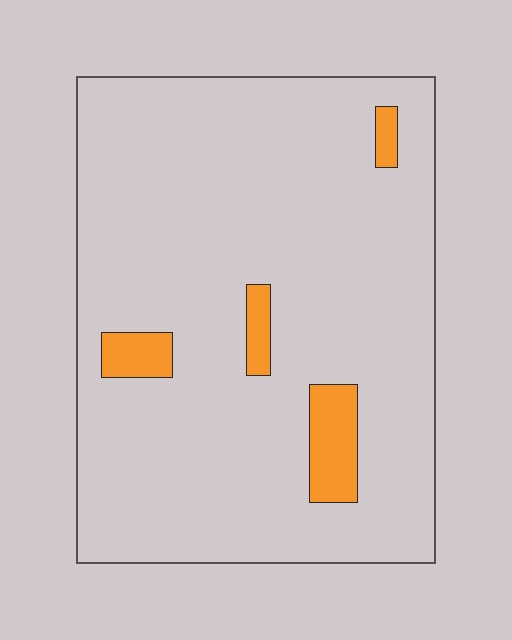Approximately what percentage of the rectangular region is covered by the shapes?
Approximately 5%.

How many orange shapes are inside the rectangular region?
4.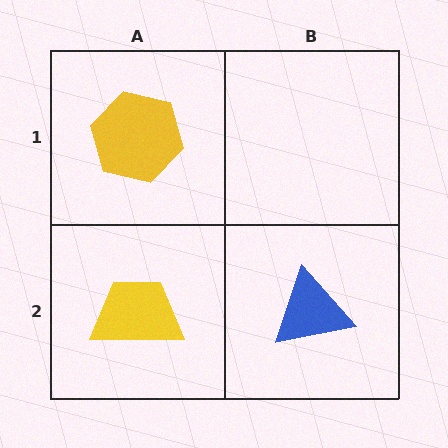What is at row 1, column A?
A yellow hexagon.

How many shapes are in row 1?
1 shape.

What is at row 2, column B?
A blue triangle.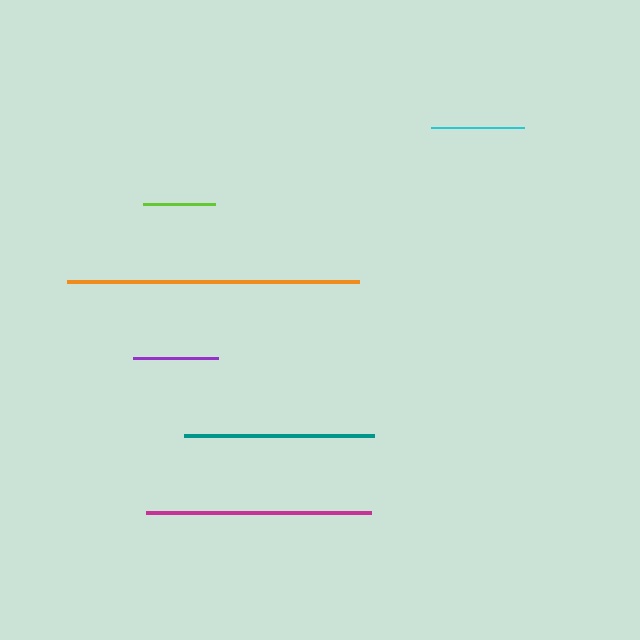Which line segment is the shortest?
The lime line is the shortest at approximately 72 pixels.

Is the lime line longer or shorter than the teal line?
The teal line is longer than the lime line.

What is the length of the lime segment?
The lime segment is approximately 72 pixels long.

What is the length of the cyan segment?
The cyan segment is approximately 93 pixels long.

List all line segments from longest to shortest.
From longest to shortest: orange, magenta, teal, cyan, purple, lime.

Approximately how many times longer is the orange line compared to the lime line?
The orange line is approximately 4.0 times the length of the lime line.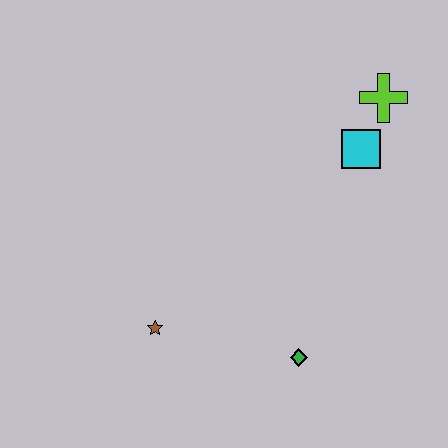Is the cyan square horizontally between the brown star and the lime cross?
Yes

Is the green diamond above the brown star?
No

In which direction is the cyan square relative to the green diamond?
The cyan square is above the green diamond.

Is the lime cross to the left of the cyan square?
No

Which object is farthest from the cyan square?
The brown star is farthest from the cyan square.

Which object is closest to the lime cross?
The cyan square is closest to the lime cross.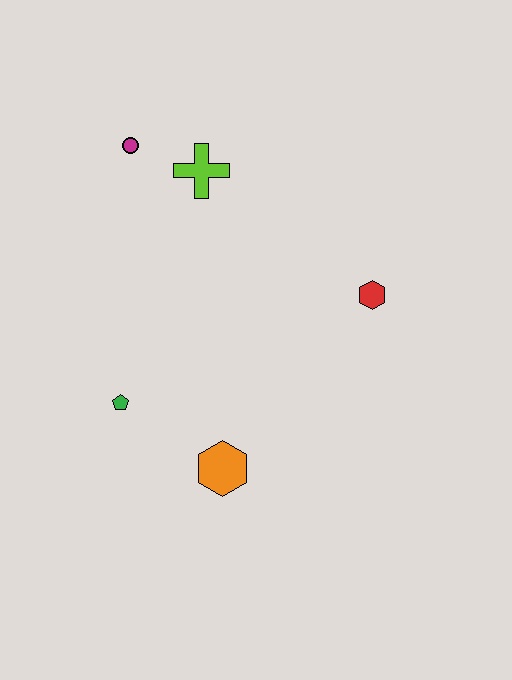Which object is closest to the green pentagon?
The orange hexagon is closest to the green pentagon.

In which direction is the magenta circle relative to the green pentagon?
The magenta circle is above the green pentagon.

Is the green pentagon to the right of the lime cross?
No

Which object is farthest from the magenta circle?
The orange hexagon is farthest from the magenta circle.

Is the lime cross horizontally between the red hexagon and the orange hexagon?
No